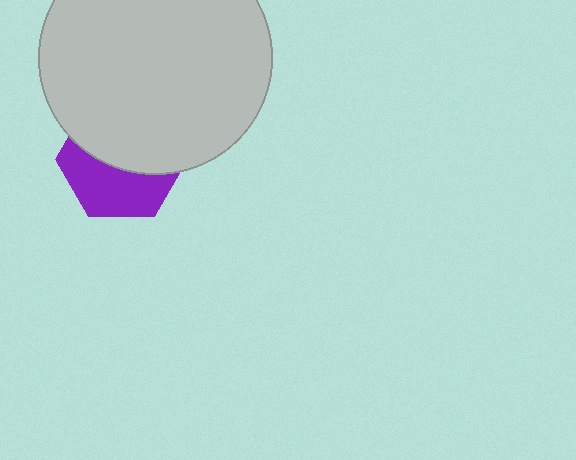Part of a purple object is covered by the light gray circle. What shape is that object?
It is a hexagon.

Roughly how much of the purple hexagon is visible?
About half of it is visible (roughly 45%).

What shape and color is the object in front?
The object in front is a light gray circle.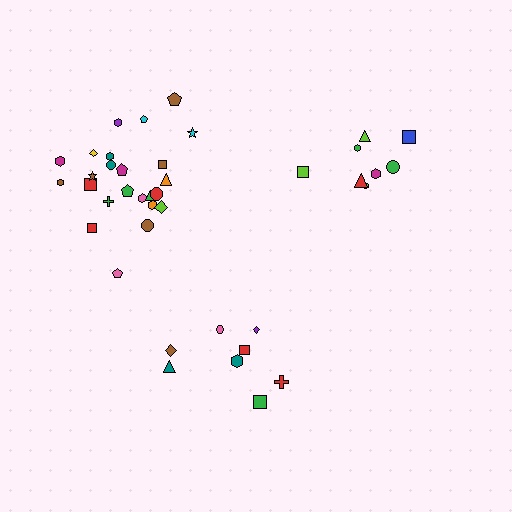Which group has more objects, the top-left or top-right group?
The top-left group.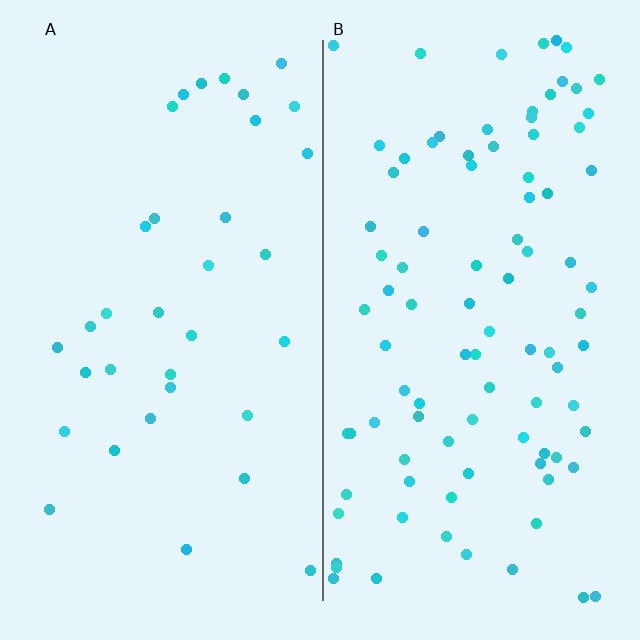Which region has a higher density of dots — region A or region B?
B (the right).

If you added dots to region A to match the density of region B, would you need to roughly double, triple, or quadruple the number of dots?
Approximately triple.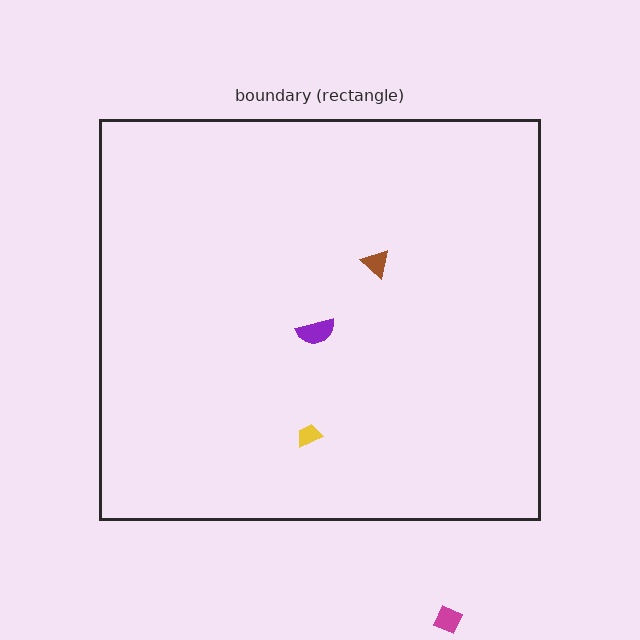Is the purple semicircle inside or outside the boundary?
Inside.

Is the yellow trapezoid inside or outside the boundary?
Inside.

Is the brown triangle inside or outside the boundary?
Inside.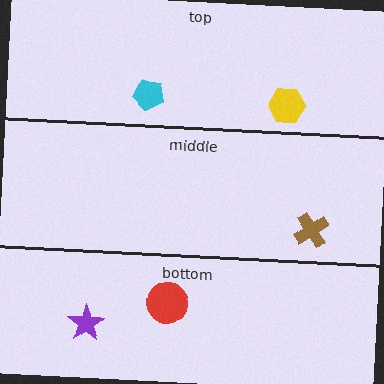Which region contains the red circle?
The bottom region.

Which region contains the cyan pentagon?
The top region.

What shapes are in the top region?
The cyan pentagon, the yellow hexagon.